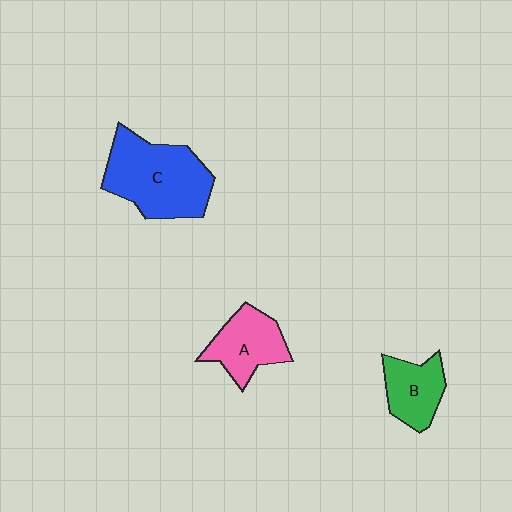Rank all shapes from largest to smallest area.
From largest to smallest: C (blue), A (pink), B (green).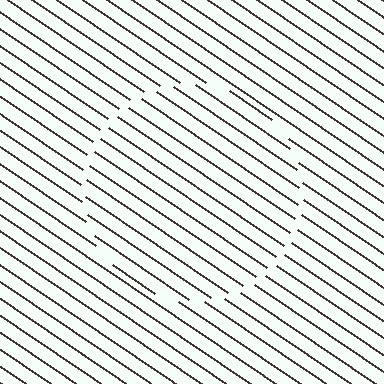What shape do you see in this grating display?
An illusory circle. The interior of the shape contains the same grating, shifted by half a period — the contour is defined by the phase discontinuity where line-ends from the inner and outer gratings abut.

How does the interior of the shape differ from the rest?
The interior of the shape contains the same grating, shifted by half a period — the contour is defined by the phase discontinuity where line-ends from the inner and outer gratings abut.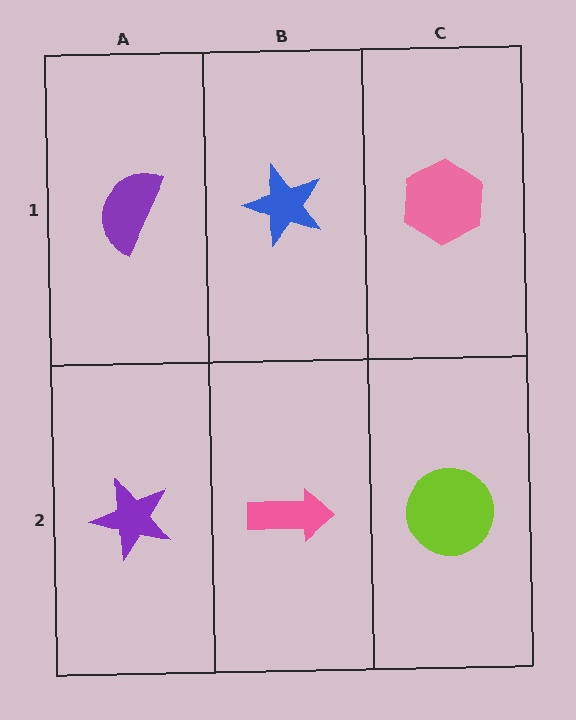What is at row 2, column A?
A purple star.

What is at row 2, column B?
A pink arrow.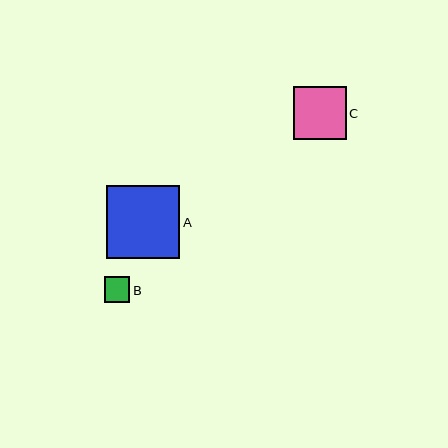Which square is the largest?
Square A is the largest with a size of approximately 73 pixels.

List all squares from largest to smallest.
From largest to smallest: A, C, B.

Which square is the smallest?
Square B is the smallest with a size of approximately 25 pixels.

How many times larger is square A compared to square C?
Square A is approximately 1.4 times the size of square C.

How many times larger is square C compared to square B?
Square C is approximately 2.1 times the size of square B.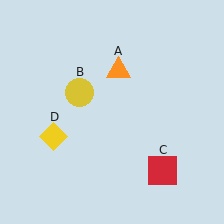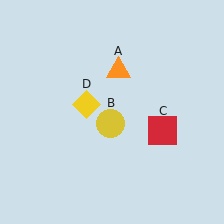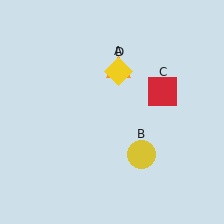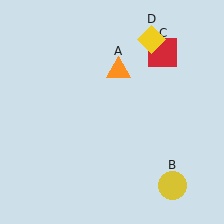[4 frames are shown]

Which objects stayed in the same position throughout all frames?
Orange triangle (object A) remained stationary.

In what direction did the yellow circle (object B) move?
The yellow circle (object B) moved down and to the right.